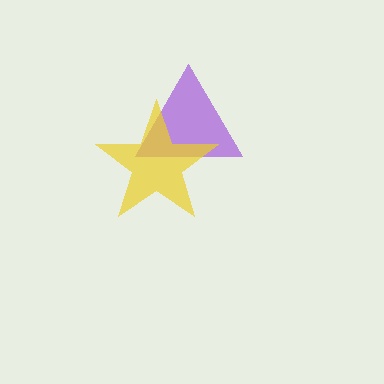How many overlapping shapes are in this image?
There are 2 overlapping shapes in the image.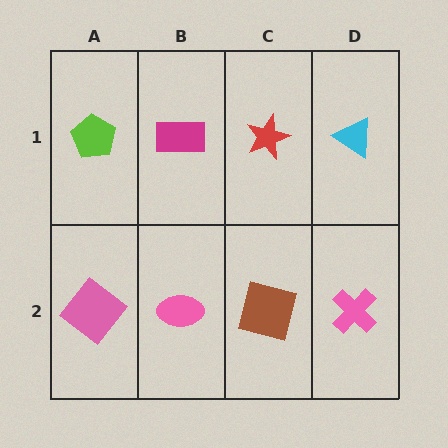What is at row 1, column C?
A red star.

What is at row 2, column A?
A pink diamond.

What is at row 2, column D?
A pink cross.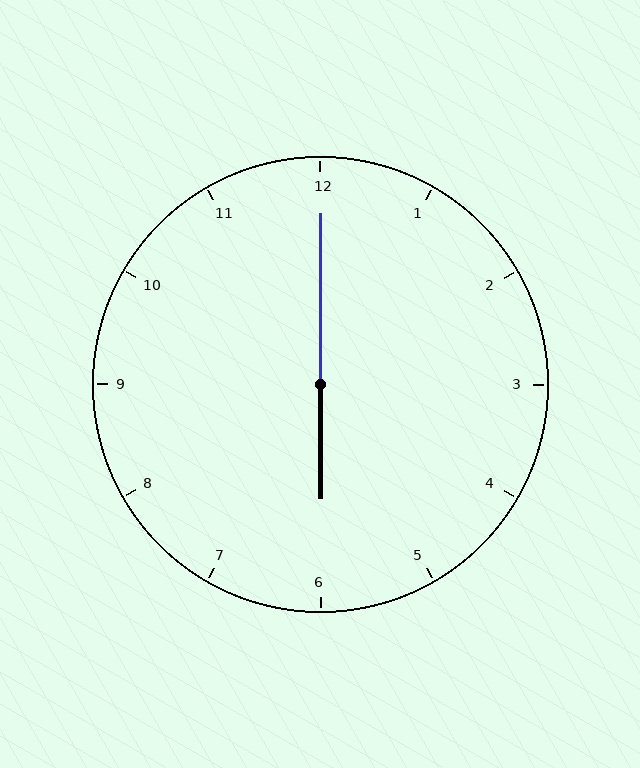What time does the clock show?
6:00.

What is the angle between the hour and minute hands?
Approximately 180 degrees.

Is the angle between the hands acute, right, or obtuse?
It is obtuse.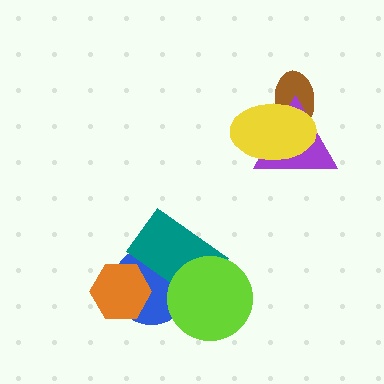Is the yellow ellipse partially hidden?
No, no other shape covers it.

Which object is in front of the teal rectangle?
The lime circle is in front of the teal rectangle.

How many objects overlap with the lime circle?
2 objects overlap with the lime circle.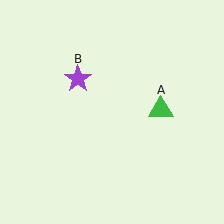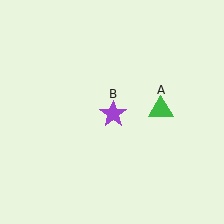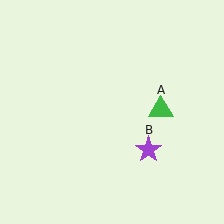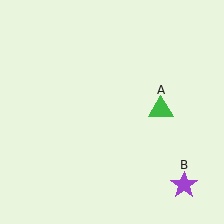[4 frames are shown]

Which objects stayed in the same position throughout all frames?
Green triangle (object A) remained stationary.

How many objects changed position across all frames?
1 object changed position: purple star (object B).